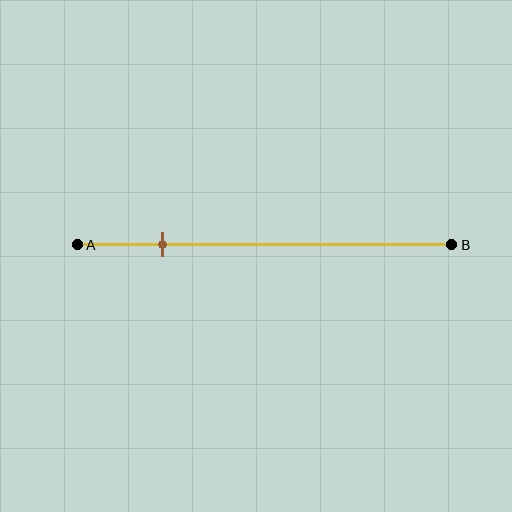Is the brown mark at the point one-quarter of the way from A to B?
Yes, the mark is approximately at the one-quarter point.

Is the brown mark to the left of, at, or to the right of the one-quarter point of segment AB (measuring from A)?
The brown mark is approximately at the one-quarter point of segment AB.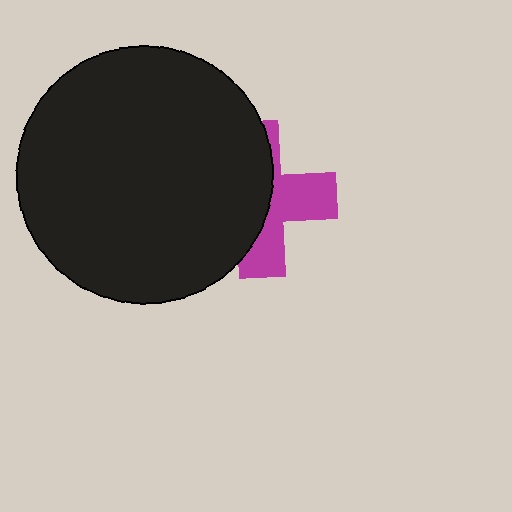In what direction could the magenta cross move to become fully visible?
The magenta cross could move right. That would shift it out from behind the black circle entirely.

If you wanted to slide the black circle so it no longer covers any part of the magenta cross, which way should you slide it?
Slide it left — that is the most direct way to separate the two shapes.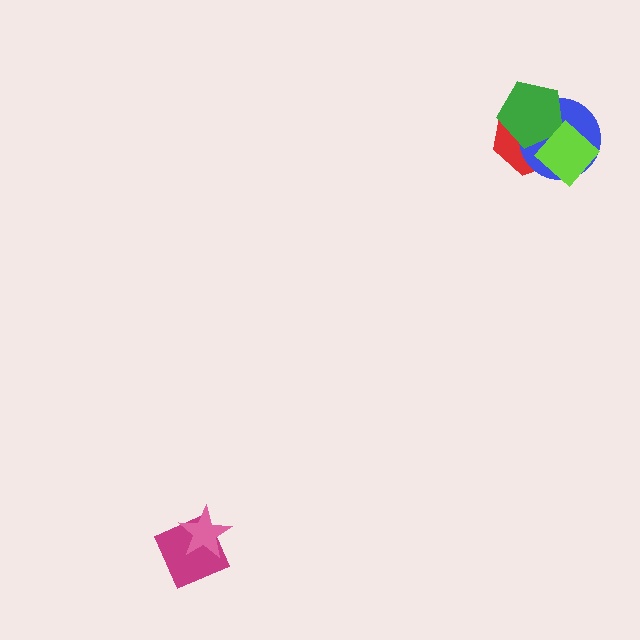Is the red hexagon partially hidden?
Yes, it is partially covered by another shape.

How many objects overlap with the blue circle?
3 objects overlap with the blue circle.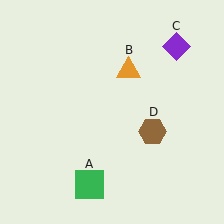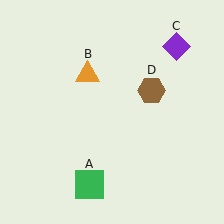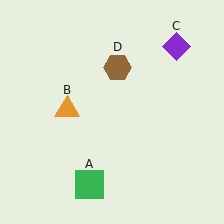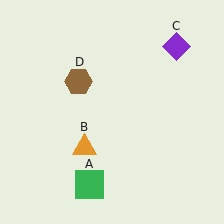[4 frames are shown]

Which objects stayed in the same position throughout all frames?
Green square (object A) and purple diamond (object C) remained stationary.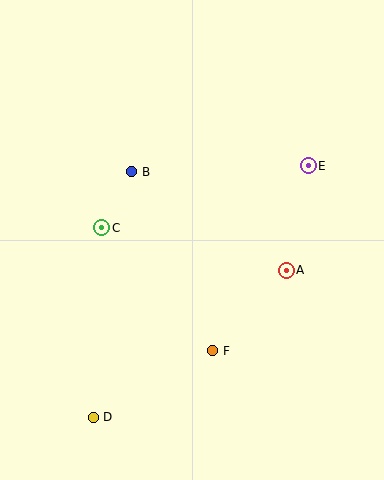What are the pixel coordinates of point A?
Point A is at (286, 270).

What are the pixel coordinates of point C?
Point C is at (101, 228).